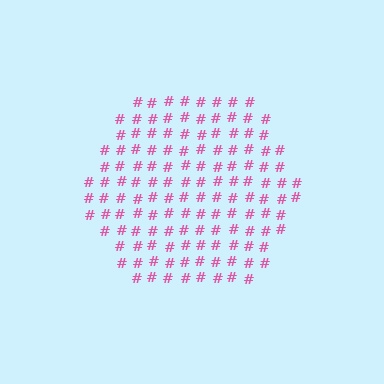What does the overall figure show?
The overall figure shows a hexagon.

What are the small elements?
The small elements are hash symbols.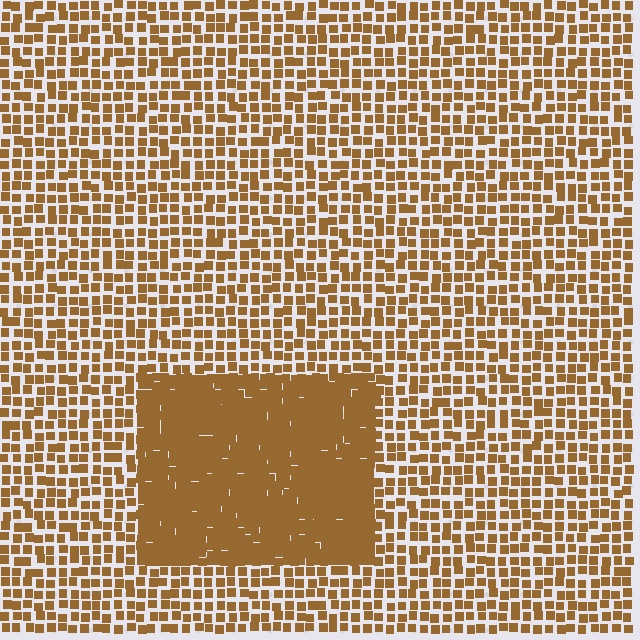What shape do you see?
I see a rectangle.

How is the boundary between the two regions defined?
The boundary is defined by a change in element density (approximately 2.2x ratio). All elements are the same color, size, and shape.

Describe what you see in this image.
The image contains small brown elements arranged at two different densities. A rectangle-shaped region is visible where the elements are more densely packed than the surrounding area.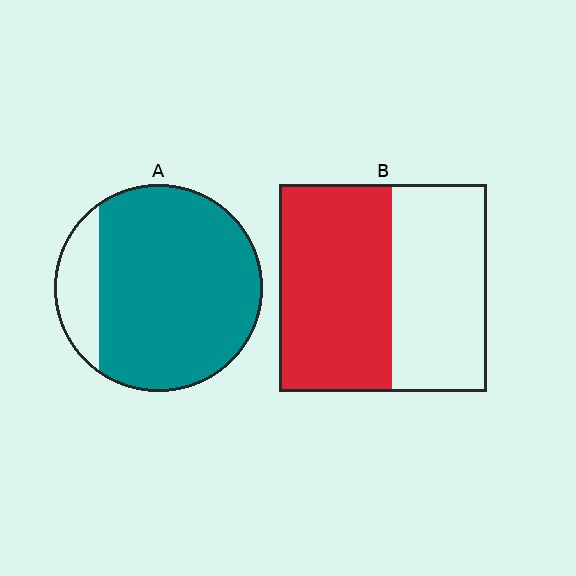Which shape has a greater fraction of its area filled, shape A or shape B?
Shape A.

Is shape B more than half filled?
Yes.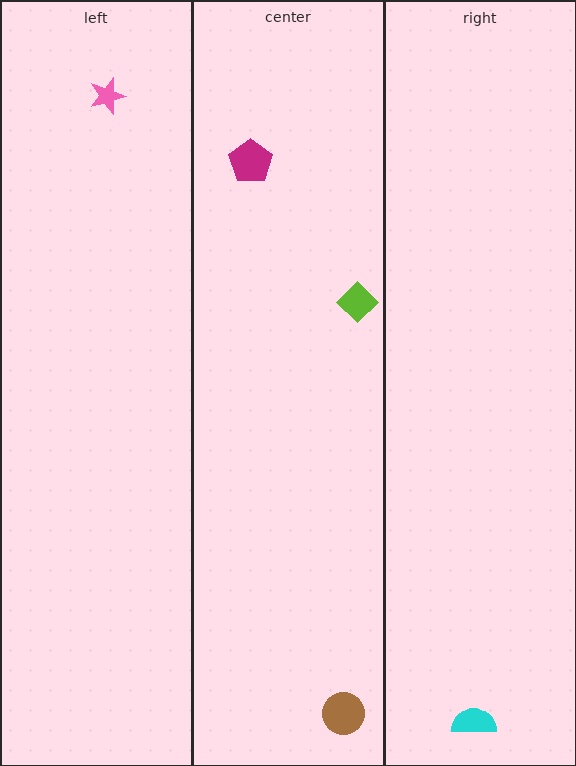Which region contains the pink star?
The left region.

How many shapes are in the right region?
1.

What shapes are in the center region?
The brown circle, the magenta pentagon, the lime diamond.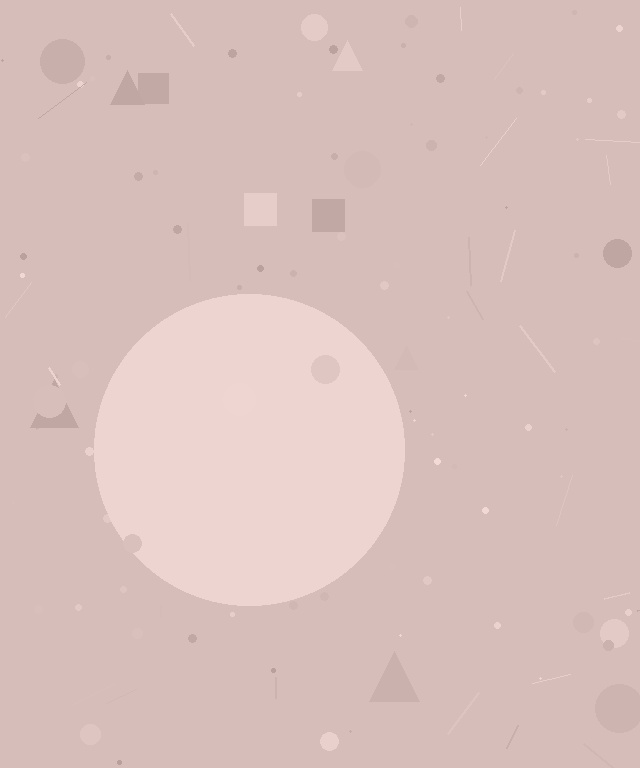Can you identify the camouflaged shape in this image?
The camouflaged shape is a circle.